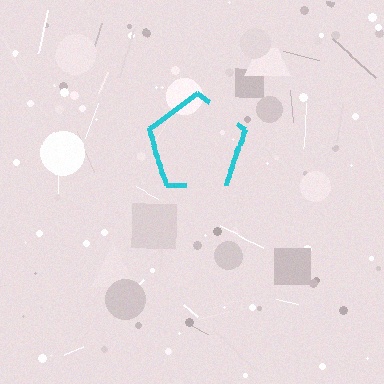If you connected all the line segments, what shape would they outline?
They would outline a pentagon.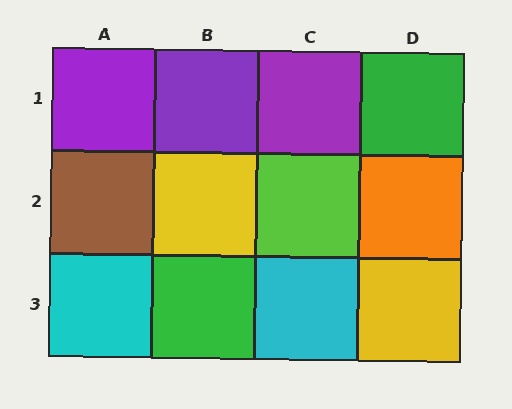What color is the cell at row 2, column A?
Brown.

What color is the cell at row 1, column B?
Purple.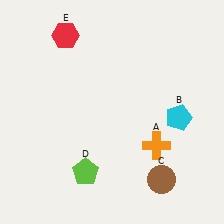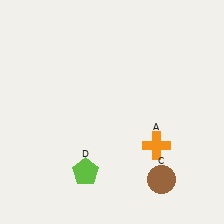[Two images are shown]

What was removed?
The cyan pentagon (B), the red hexagon (E) were removed in Image 2.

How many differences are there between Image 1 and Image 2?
There are 2 differences between the two images.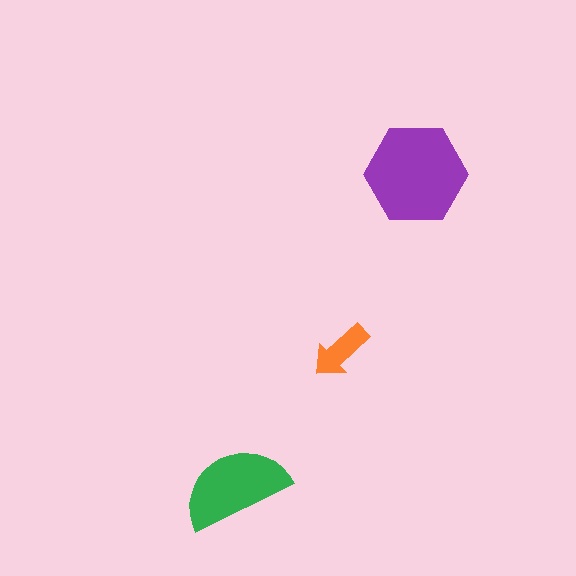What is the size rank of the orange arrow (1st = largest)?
3rd.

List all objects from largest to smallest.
The purple hexagon, the green semicircle, the orange arrow.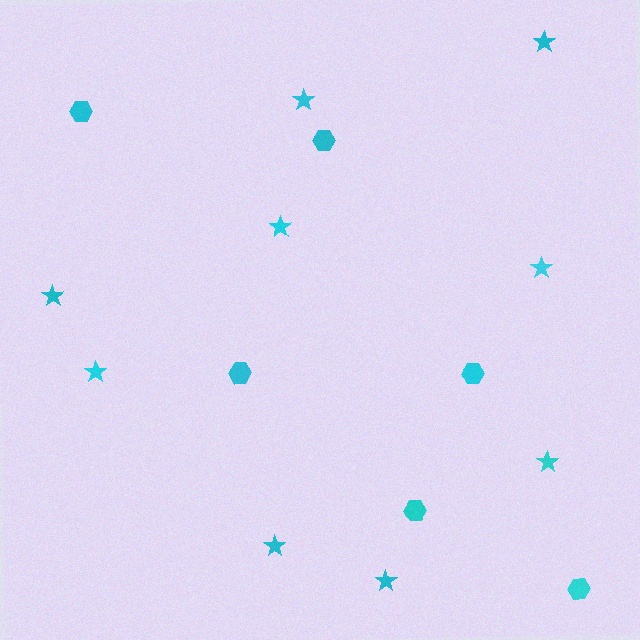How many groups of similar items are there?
There are 2 groups: one group of hexagons (6) and one group of stars (9).